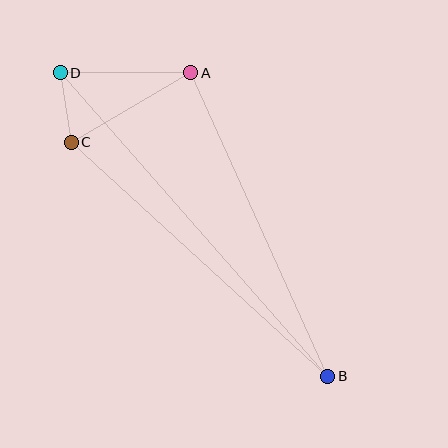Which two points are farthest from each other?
Points B and D are farthest from each other.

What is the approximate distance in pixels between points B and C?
The distance between B and C is approximately 347 pixels.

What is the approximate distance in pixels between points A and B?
The distance between A and B is approximately 333 pixels.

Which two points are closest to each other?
Points C and D are closest to each other.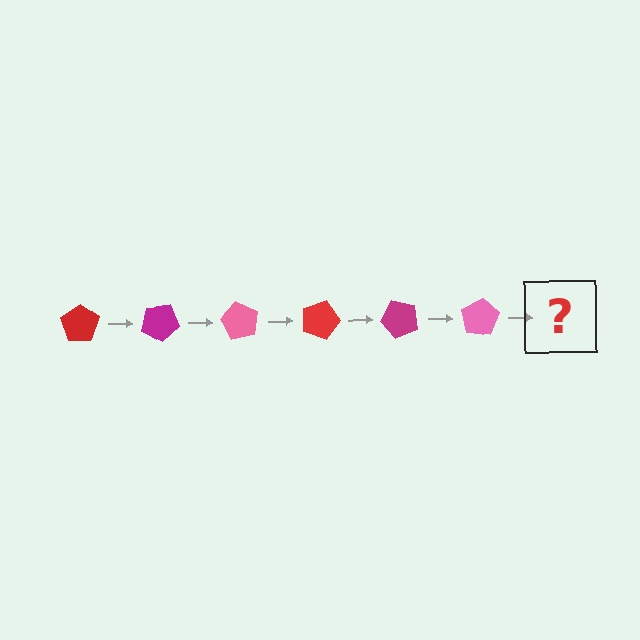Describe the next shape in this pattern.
It should be a red pentagon, rotated 180 degrees from the start.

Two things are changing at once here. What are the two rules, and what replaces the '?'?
The two rules are that it rotates 30 degrees each step and the color cycles through red, magenta, and pink. The '?' should be a red pentagon, rotated 180 degrees from the start.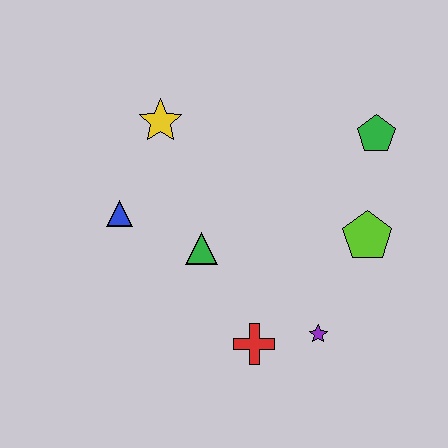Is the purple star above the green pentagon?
No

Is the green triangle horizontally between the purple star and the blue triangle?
Yes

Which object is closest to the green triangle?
The blue triangle is closest to the green triangle.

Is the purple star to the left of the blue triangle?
No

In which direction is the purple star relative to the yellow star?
The purple star is below the yellow star.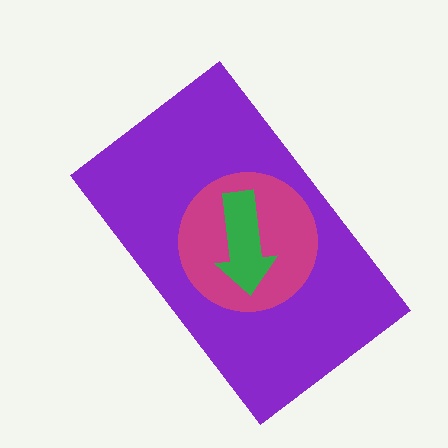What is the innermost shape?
The green arrow.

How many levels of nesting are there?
3.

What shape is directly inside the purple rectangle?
The magenta circle.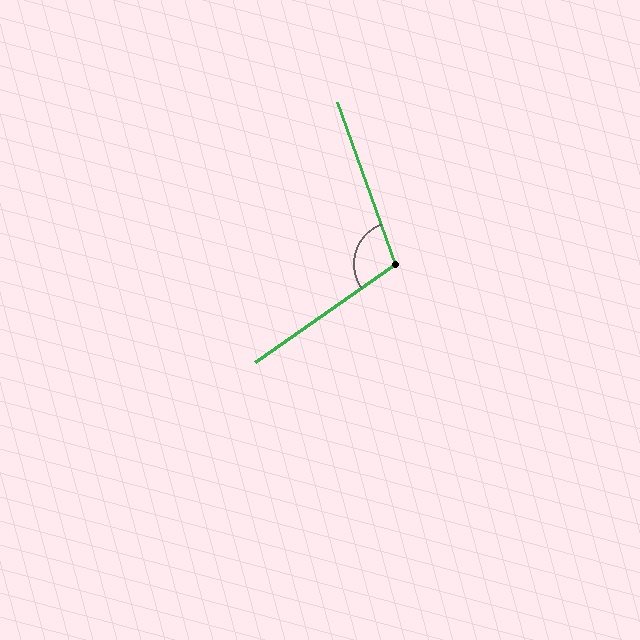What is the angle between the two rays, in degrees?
Approximately 105 degrees.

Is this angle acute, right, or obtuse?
It is obtuse.